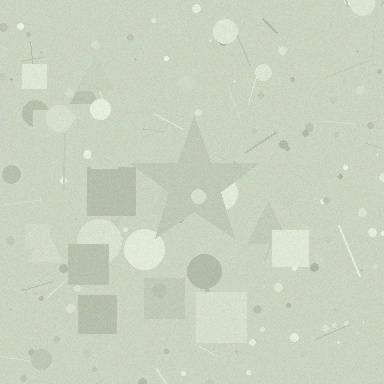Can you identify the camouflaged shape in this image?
The camouflaged shape is a star.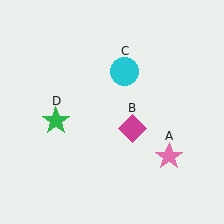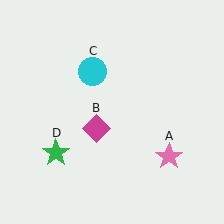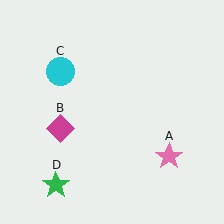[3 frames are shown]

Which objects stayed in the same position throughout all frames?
Pink star (object A) remained stationary.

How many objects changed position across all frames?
3 objects changed position: magenta diamond (object B), cyan circle (object C), green star (object D).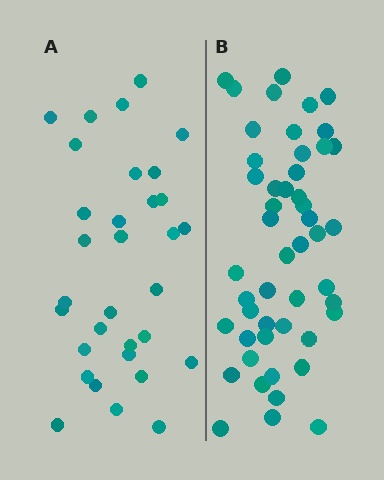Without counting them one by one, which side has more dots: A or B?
Region B (the right region) has more dots.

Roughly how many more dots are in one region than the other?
Region B has approximately 15 more dots than region A.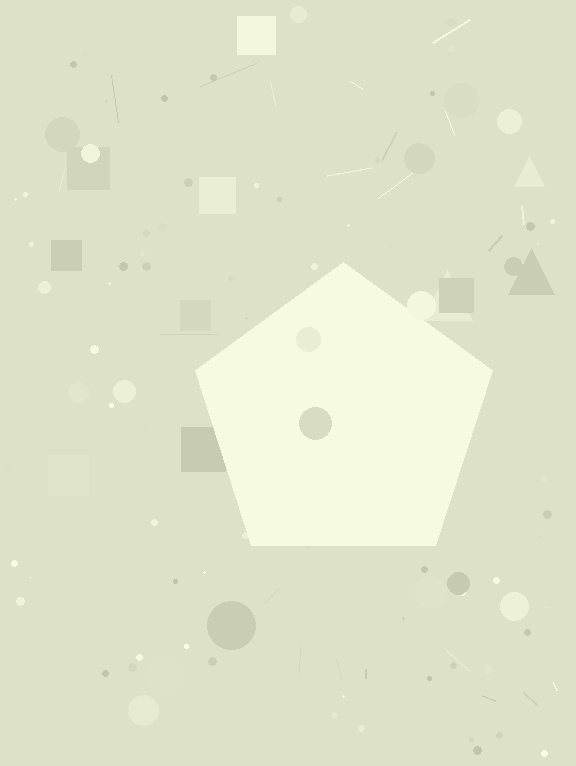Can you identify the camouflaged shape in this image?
The camouflaged shape is a pentagon.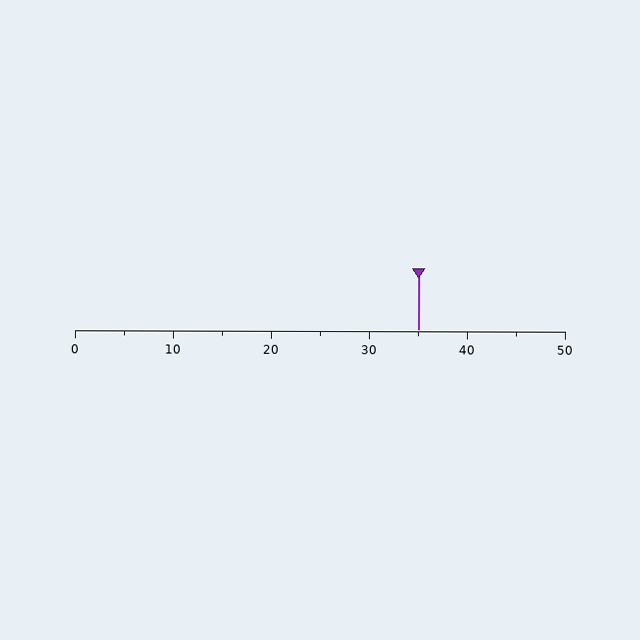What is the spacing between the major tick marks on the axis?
The major ticks are spaced 10 apart.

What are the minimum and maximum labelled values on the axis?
The axis runs from 0 to 50.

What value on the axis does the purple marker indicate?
The marker indicates approximately 35.